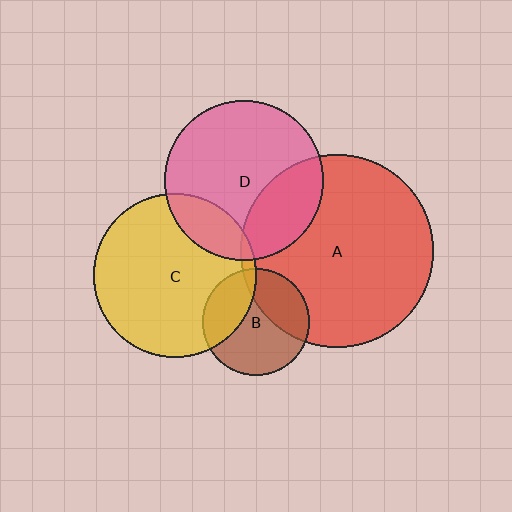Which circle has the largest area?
Circle A (red).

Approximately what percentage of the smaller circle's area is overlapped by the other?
Approximately 25%.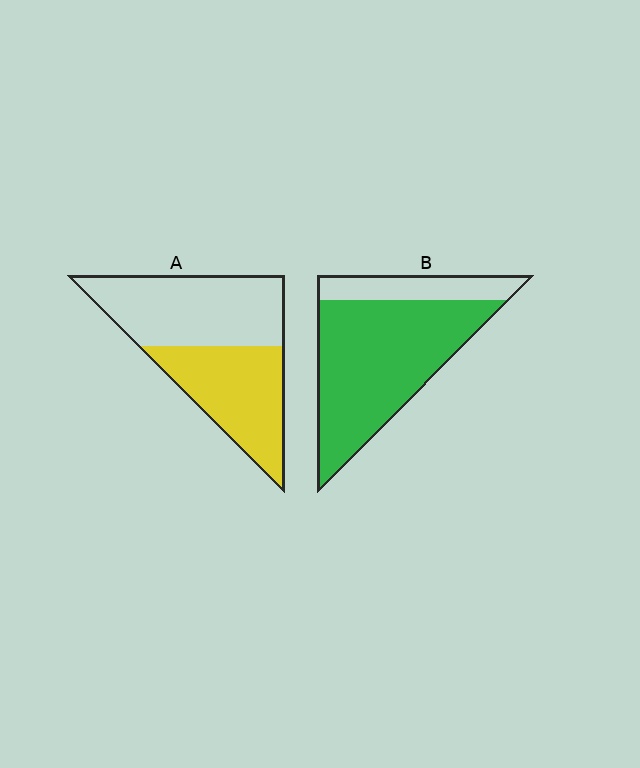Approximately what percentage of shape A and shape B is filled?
A is approximately 45% and B is approximately 80%.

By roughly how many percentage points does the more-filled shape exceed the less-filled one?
By roughly 35 percentage points (B over A).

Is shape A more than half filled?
No.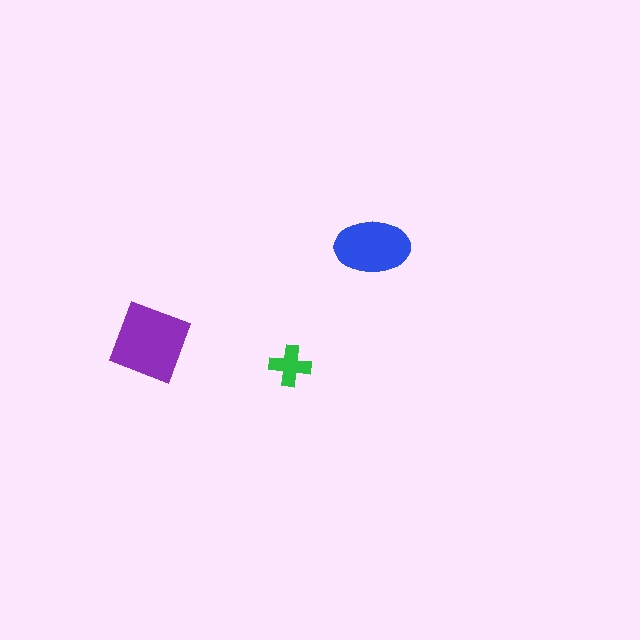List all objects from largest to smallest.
The purple square, the blue ellipse, the green cross.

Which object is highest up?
The blue ellipse is topmost.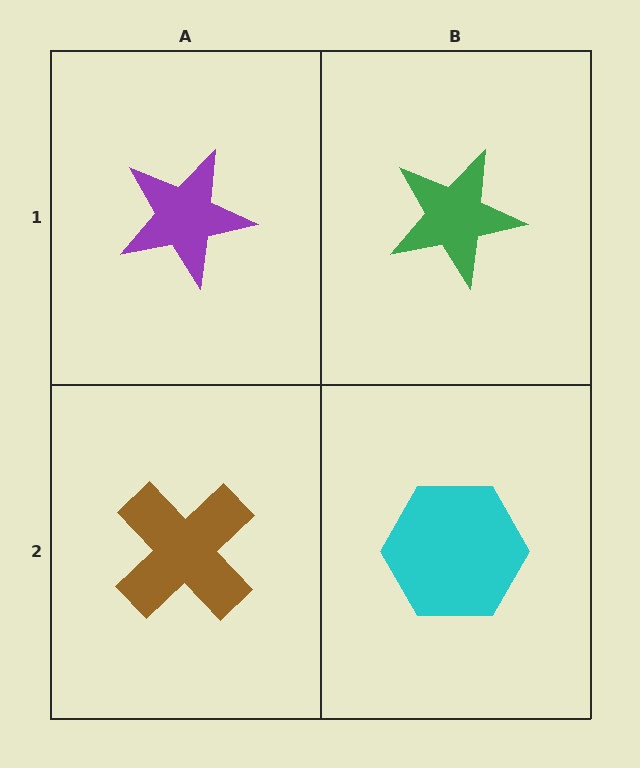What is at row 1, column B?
A green star.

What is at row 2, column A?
A brown cross.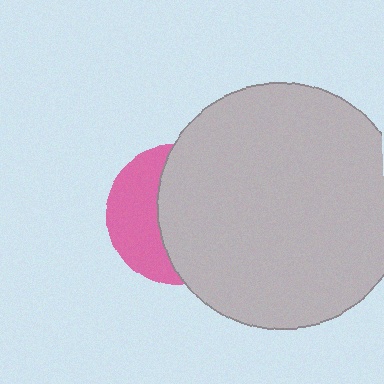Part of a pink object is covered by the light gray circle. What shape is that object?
It is a circle.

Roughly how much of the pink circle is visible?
A small part of it is visible (roughly 39%).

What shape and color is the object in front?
The object in front is a light gray circle.